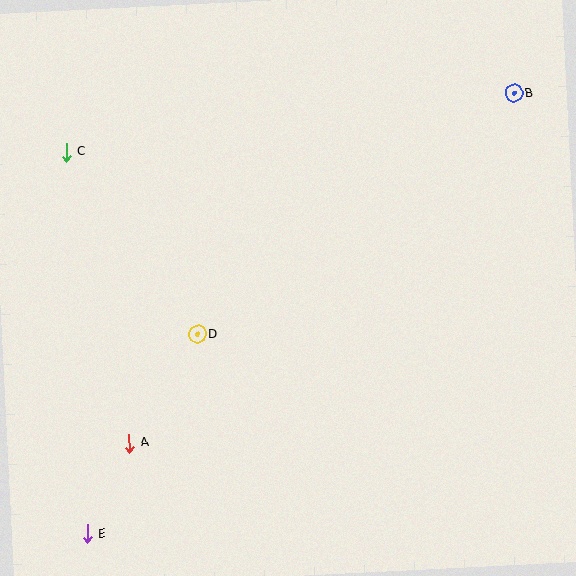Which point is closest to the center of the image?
Point D at (197, 334) is closest to the center.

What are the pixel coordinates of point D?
Point D is at (197, 334).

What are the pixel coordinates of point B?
Point B is at (514, 93).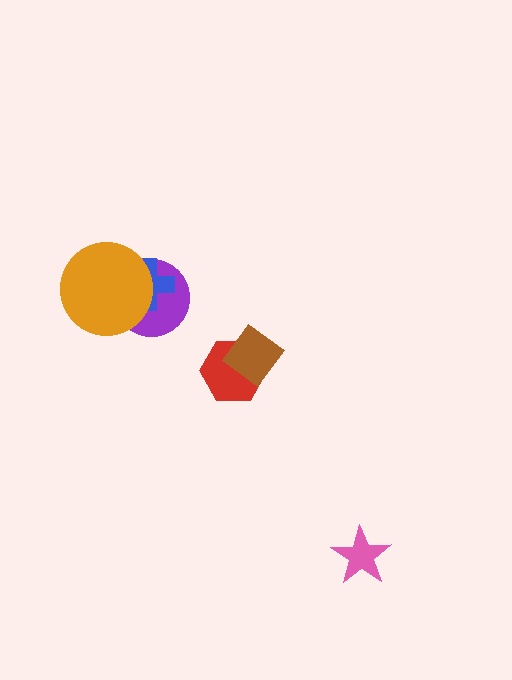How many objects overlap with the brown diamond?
1 object overlaps with the brown diamond.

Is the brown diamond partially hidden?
No, no other shape covers it.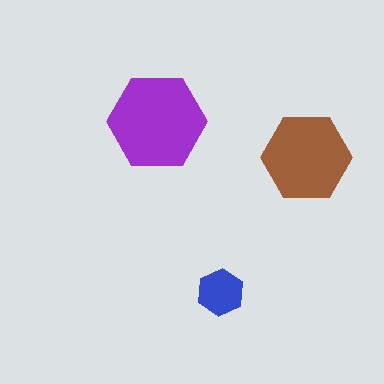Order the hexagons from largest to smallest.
the purple one, the brown one, the blue one.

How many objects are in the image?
There are 3 objects in the image.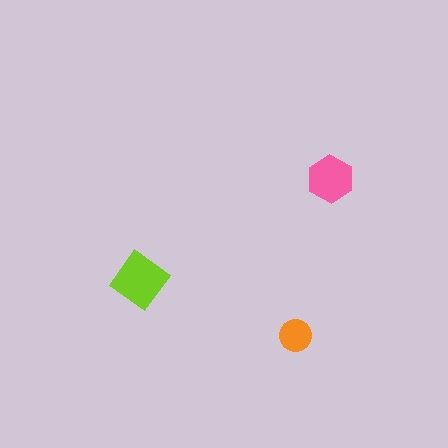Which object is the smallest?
The orange circle.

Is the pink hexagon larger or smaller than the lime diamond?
Smaller.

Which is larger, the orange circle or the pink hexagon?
The pink hexagon.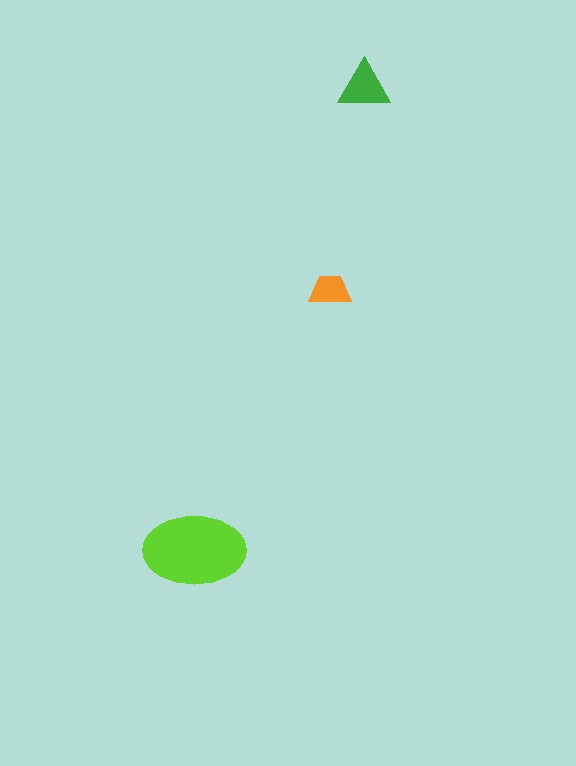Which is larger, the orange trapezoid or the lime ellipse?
The lime ellipse.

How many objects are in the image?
There are 3 objects in the image.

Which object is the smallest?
The orange trapezoid.